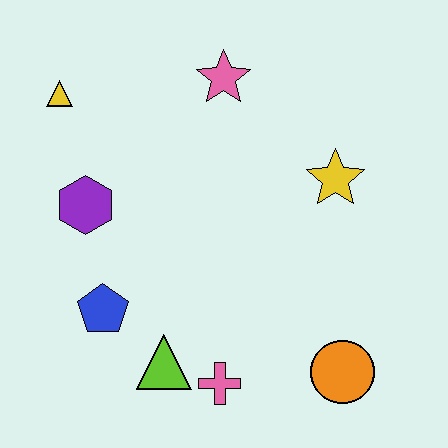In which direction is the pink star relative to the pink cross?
The pink star is above the pink cross.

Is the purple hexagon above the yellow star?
No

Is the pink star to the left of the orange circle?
Yes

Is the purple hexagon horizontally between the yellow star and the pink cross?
No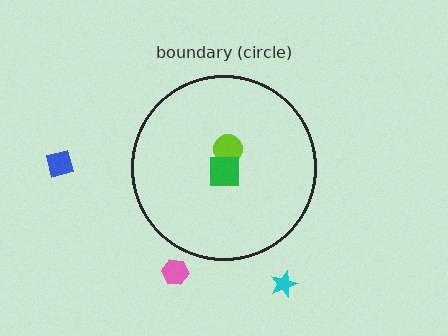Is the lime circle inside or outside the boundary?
Inside.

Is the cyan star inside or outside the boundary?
Outside.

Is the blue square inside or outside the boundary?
Outside.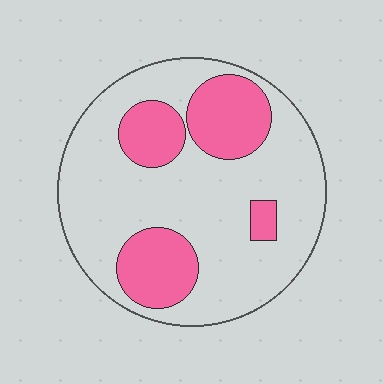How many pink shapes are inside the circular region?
4.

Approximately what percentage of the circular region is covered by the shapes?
Approximately 30%.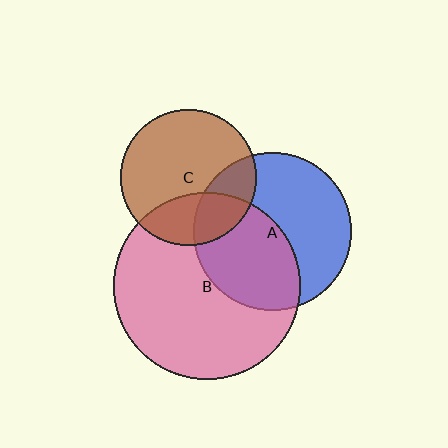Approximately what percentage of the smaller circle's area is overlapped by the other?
Approximately 25%.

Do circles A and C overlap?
Yes.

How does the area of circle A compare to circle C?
Approximately 1.3 times.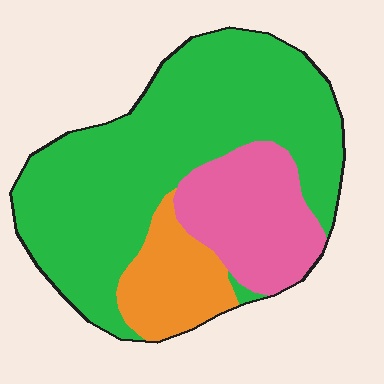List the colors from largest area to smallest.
From largest to smallest: green, pink, orange.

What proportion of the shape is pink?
Pink takes up about one fifth (1/5) of the shape.